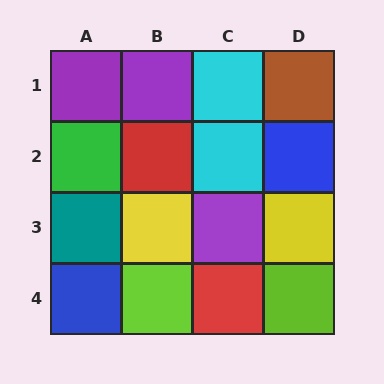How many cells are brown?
1 cell is brown.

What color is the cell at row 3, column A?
Teal.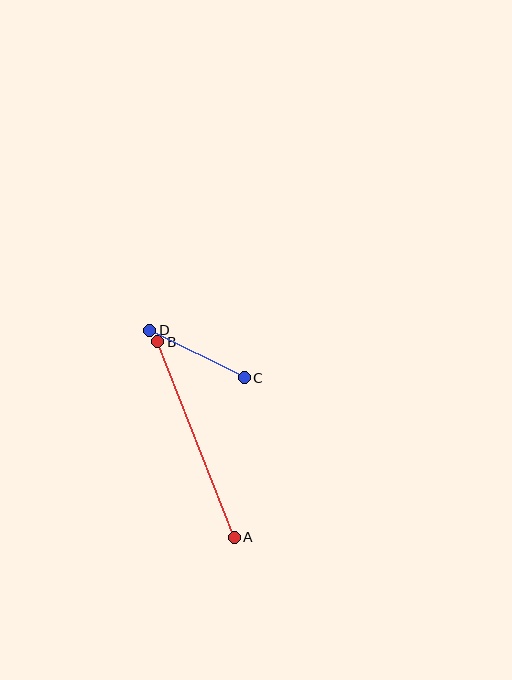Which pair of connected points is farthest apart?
Points A and B are farthest apart.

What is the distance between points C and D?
The distance is approximately 106 pixels.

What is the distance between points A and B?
The distance is approximately 210 pixels.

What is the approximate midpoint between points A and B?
The midpoint is at approximately (196, 440) pixels.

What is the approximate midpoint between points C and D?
The midpoint is at approximately (197, 354) pixels.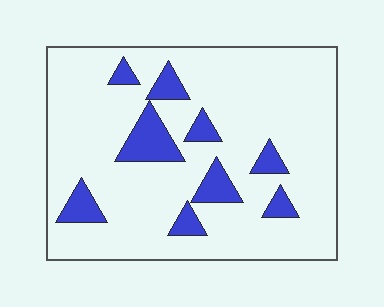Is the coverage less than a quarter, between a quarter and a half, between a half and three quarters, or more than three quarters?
Less than a quarter.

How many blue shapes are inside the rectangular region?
9.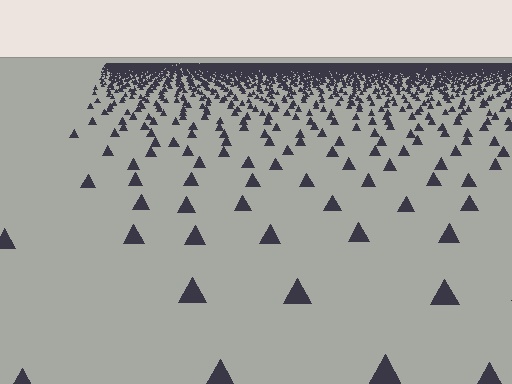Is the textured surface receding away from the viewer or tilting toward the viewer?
The surface is receding away from the viewer. Texture elements get smaller and denser toward the top.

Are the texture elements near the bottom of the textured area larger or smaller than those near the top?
Larger. Near the bottom, elements are closer to the viewer and appear at a bigger on-screen size.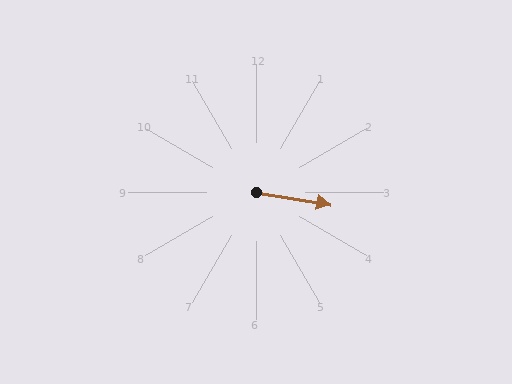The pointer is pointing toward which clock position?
Roughly 3 o'clock.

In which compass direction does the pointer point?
East.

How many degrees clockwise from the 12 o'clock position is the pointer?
Approximately 100 degrees.